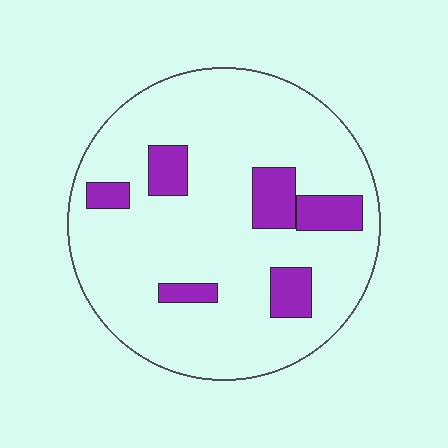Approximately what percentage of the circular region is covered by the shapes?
Approximately 15%.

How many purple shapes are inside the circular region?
6.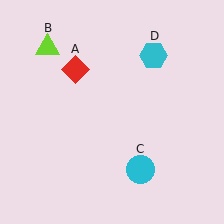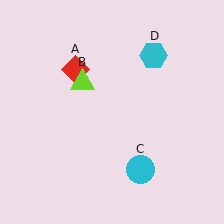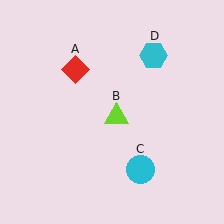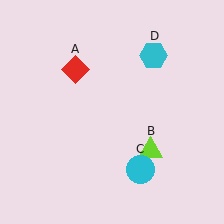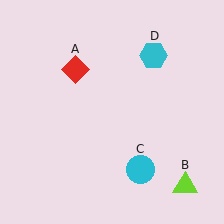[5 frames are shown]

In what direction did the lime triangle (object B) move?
The lime triangle (object B) moved down and to the right.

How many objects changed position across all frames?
1 object changed position: lime triangle (object B).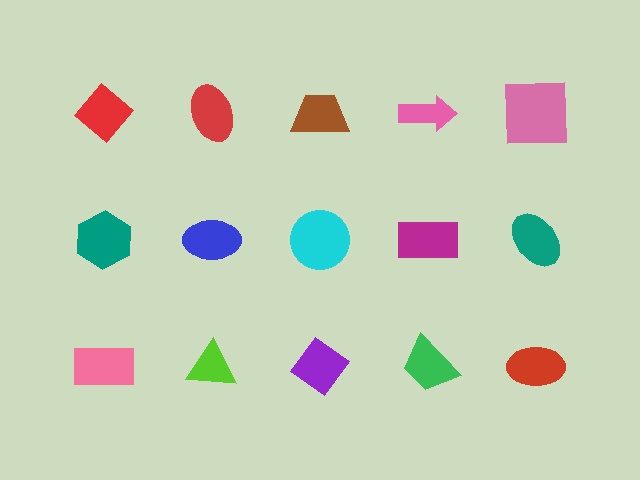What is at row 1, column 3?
A brown trapezoid.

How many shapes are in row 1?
5 shapes.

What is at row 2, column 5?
A teal ellipse.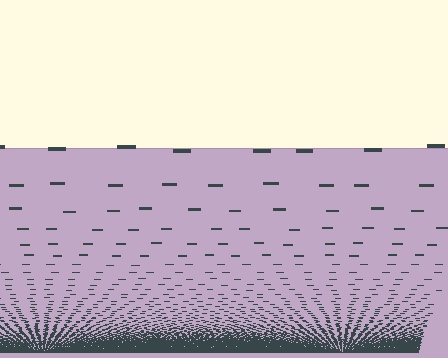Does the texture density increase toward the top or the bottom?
Density increases toward the bottom.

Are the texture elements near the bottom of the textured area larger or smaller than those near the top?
Smaller. The gradient is inverted — elements near the bottom are smaller and denser.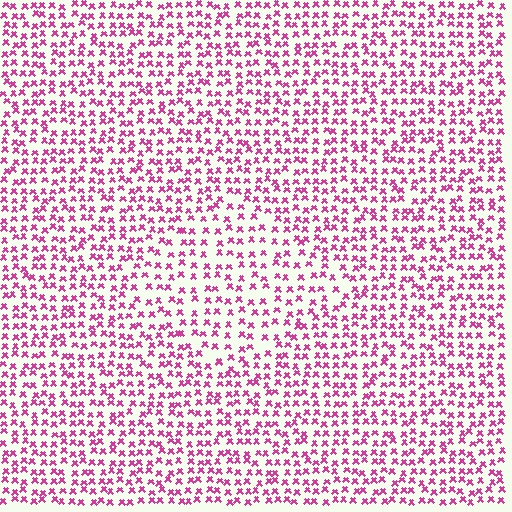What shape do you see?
I see a diamond.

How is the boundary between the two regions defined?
The boundary is defined by a change in element density (approximately 1.5x ratio). All elements are the same color, size, and shape.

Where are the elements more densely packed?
The elements are more densely packed outside the diamond boundary.